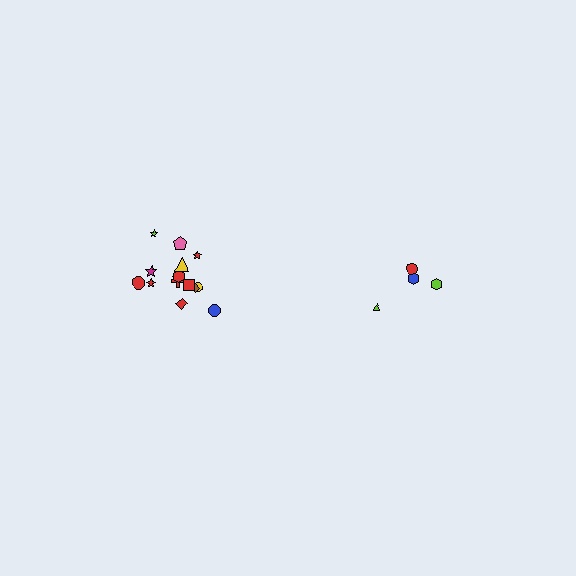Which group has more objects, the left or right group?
The left group.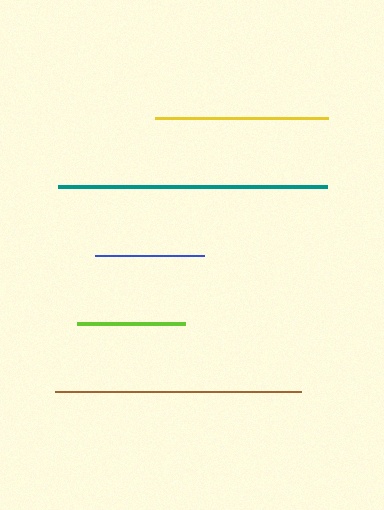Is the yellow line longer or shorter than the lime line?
The yellow line is longer than the lime line.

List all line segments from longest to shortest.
From longest to shortest: teal, brown, yellow, blue, lime.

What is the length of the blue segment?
The blue segment is approximately 109 pixels long.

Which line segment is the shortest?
The lime line is the shortest at approximately 109 pixels.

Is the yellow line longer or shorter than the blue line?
The yellow line is longer than the blue line.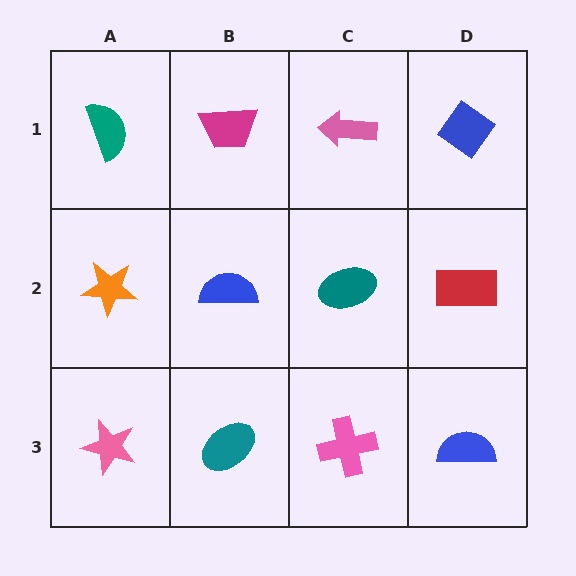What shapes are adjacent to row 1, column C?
A teal ellipse (row 2, column C), a magenta trapezoid (row 1, column B), a blue diamond (row 1, column D).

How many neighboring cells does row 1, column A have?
2.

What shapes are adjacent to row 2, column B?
A magenta trapezoid (row 1, column B), a teal ellipse (row 3, column B), an orange star (row 2, column A), a teal ellipse (row 2, column C).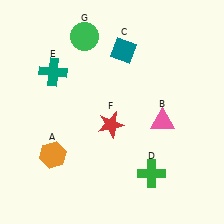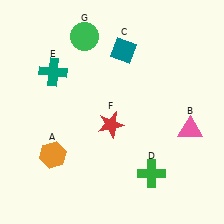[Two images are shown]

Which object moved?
The pink triangle (B) moved right.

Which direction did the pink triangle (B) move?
The pink triangle (B) moved right.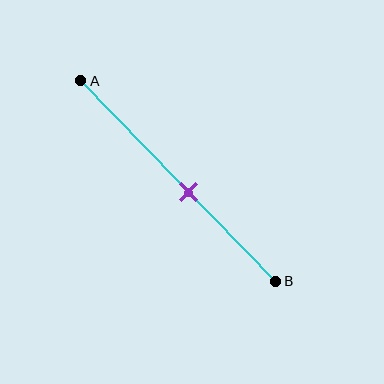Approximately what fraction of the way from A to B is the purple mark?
The purple mark is approximately 55% of the way from A to B.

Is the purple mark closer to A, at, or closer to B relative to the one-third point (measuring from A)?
The purple mark is closer to point B than the one-third point of segment AB.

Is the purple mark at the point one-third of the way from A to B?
No, the mark is at about 55% from A, not at the 33% one-third point.